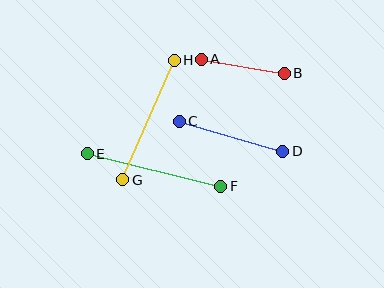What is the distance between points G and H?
The distance is approximately 130 pixels.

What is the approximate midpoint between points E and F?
The midpoint is at approximately (154, 170) pixels.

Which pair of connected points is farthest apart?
Points E and F are farthest apart.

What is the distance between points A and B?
The distance is approximately 84 pixels.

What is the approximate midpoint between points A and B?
The midpoint is at approximately (243, 66) pixels.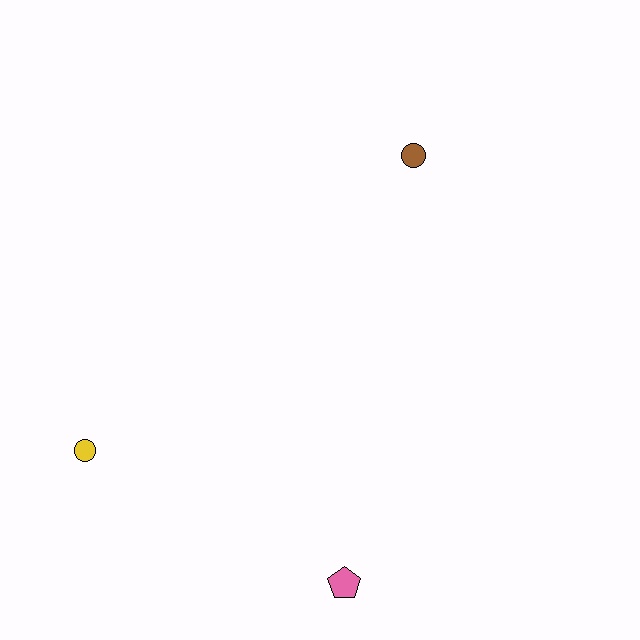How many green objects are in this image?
There are no green objects.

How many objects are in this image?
There are 3 objects.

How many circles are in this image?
There are 2 circles.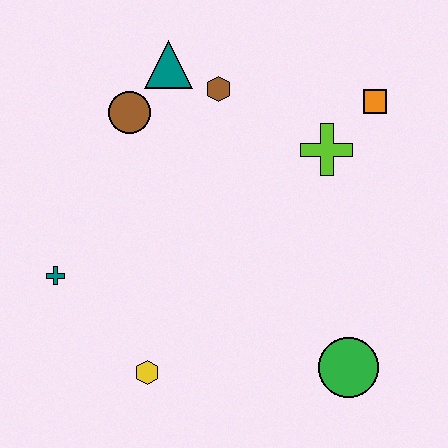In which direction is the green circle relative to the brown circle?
The green circle is below the brown circle.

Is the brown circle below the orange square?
Yes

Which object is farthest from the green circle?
The teal triangle is farthest from the green circle.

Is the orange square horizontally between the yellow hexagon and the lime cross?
No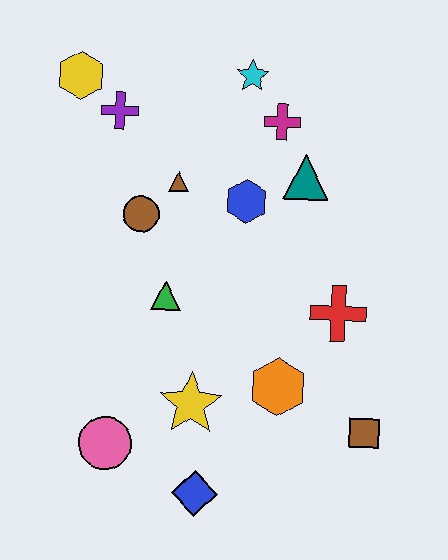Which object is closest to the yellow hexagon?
The purple cross is closest to the yellow hexagon.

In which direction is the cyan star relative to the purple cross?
The cyan star is to the right of the purple cross.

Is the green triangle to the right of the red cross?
No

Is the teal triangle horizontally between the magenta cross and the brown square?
Yes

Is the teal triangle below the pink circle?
No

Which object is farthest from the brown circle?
The brown square is farthest from the brown circle.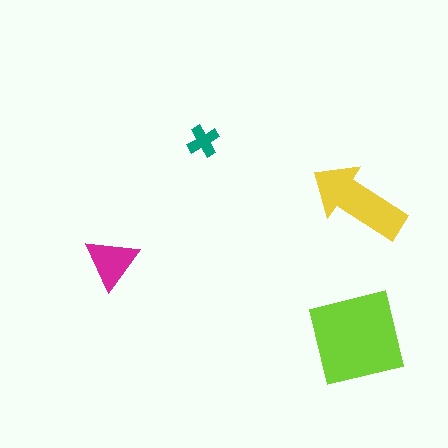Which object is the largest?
The lime square.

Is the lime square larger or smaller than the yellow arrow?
Larger.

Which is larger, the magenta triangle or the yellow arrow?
The yellow arrow.